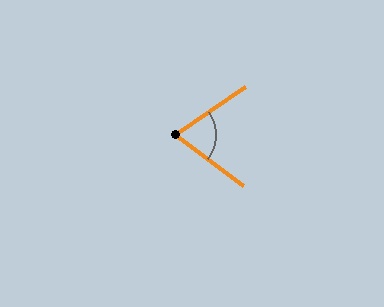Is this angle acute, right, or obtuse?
It is acute.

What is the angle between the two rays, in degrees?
Approximately 71 degrees.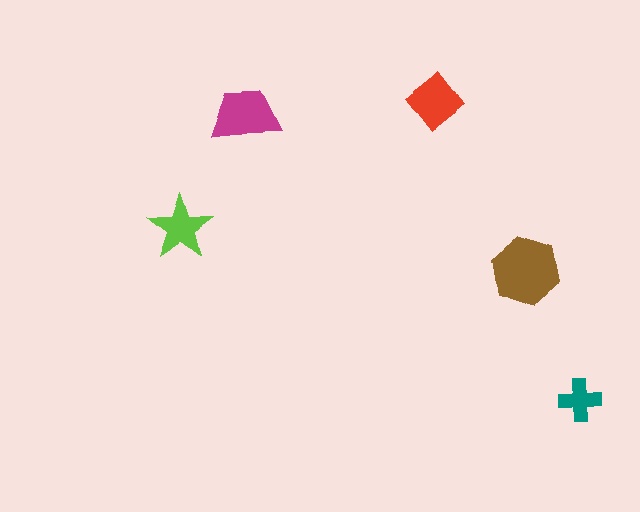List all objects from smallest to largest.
The teal cross, the lime star, the red diamond, the magenta trapezoid, the brown hexagon.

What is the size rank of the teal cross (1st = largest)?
5th.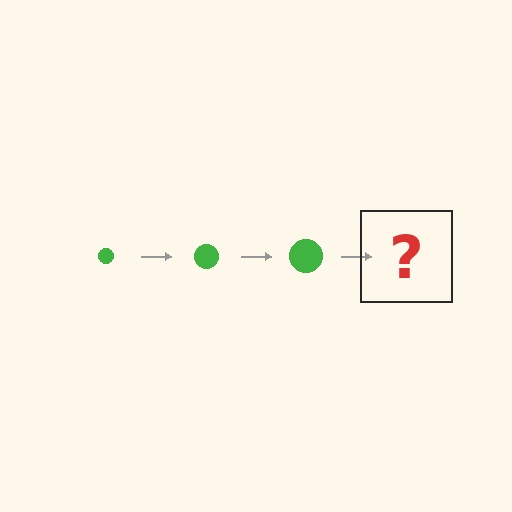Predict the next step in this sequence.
The next step is a green circle, larger than the previous one.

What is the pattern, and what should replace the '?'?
The pattern is that the circle gets progressively larger each step. The '?' should be a green circle, larger than the previous one.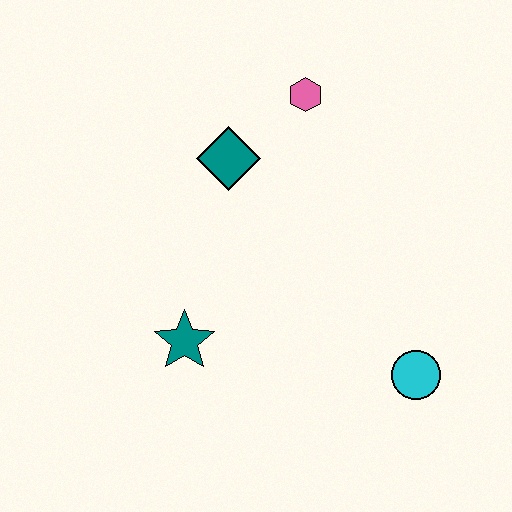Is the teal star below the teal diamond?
Yes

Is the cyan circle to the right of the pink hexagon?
Yes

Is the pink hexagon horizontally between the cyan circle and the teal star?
Yes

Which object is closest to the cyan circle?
The teal star is closest to the cyan circle.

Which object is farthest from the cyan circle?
The pink hexagon is farthest from the cyan circle.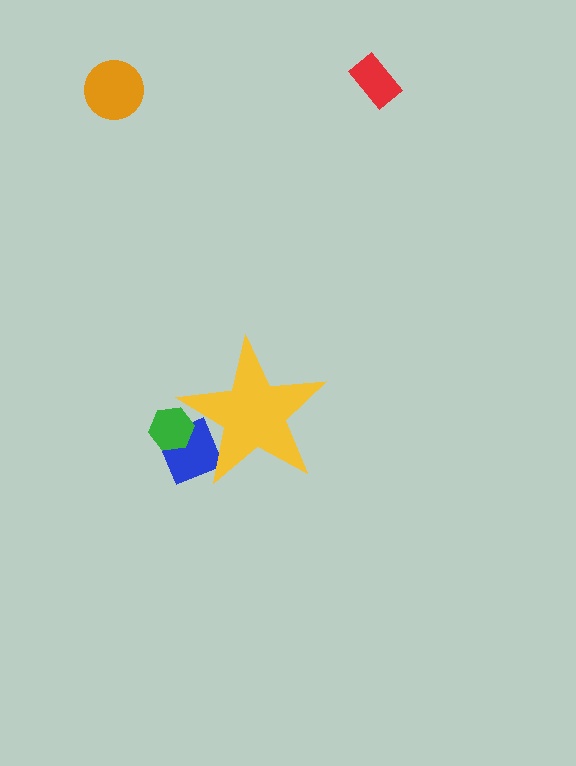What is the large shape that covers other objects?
A yellow star.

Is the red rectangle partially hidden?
No, the red rectangle is fully visible.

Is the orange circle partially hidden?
No, the orange circle is fully visible.